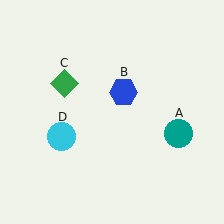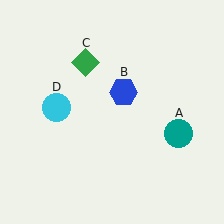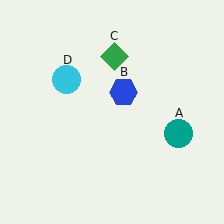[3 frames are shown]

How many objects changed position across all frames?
2 objects changed position: green diamond (object C), cyan circle (object D).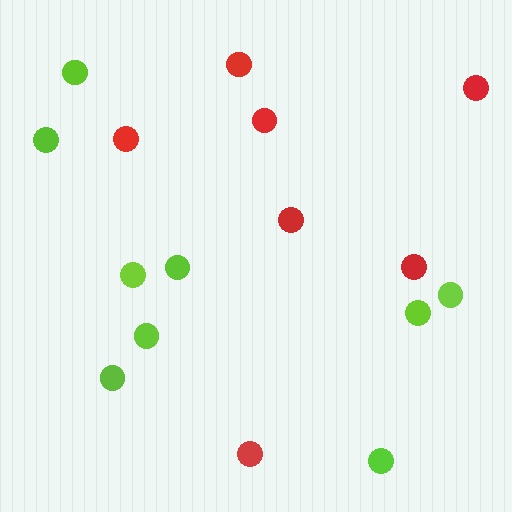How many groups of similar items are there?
There are 2 groups: one group of red circles (7) and one group of lime circles (9).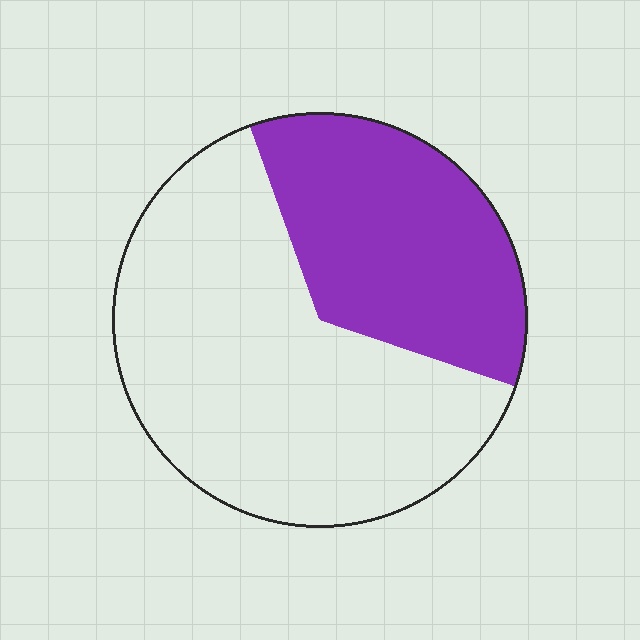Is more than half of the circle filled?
No.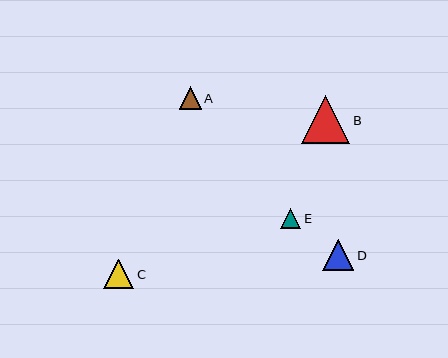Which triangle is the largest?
Triangle B is the largest with a size of approximately 48 pixels.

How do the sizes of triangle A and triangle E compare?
Triangle A and triangle E are approximately the same size.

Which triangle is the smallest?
Triangle E is the smallest with a size of approximately 20 pixels.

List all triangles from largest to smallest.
From largest to smallest: B, D, C, A, E.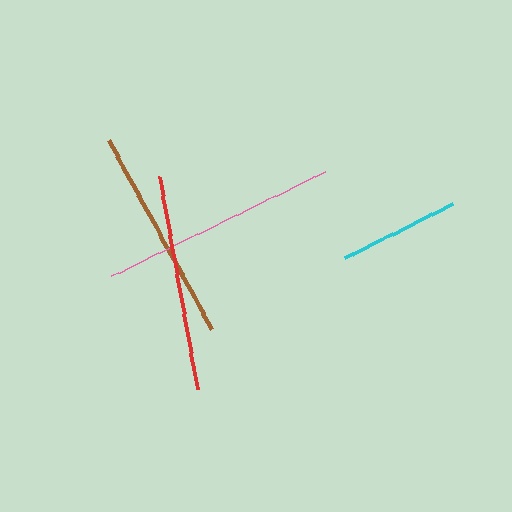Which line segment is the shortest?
The cyan line is the shortest at approximately 122 pixels.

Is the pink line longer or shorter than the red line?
The pink line is longer than the red line.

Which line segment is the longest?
The pink line is the longest at approximately 238 pixels.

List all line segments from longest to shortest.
From longest to shortest: pink, brown, red, cyan.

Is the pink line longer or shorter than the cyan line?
The pink line is longer than the cyan line.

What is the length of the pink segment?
The pink segment is approximately 238 pixels long.